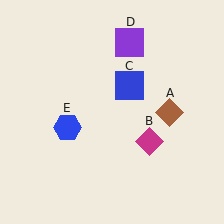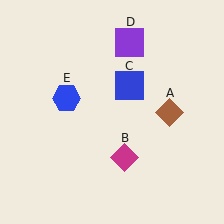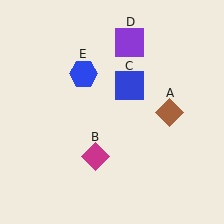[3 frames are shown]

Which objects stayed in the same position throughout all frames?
Brown diamond (object A) and blue square (object C) and purple square (object D) remained stationary.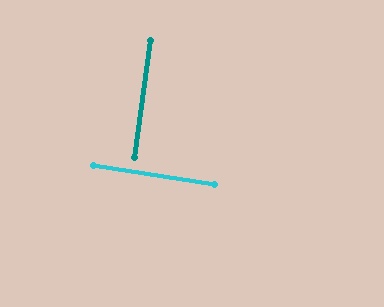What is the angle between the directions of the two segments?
Approximately 89 degrees.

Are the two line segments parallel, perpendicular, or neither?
Perpendicular — they meet at approximately 89°.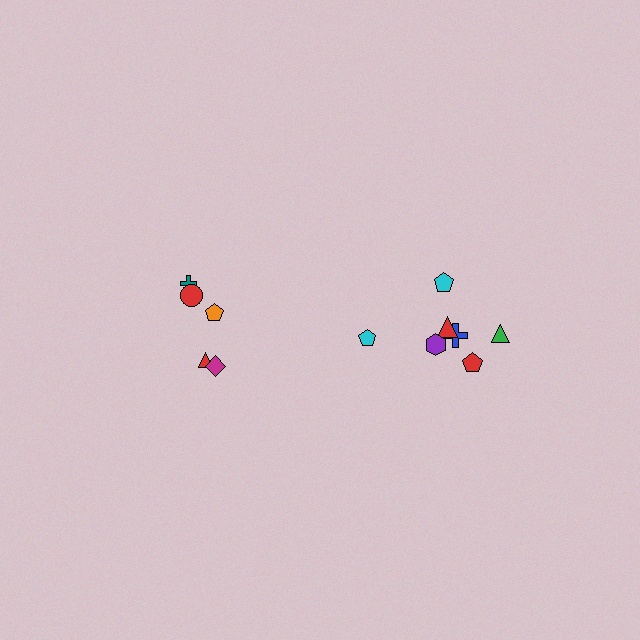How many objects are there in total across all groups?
There are 12 objects.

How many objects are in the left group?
There are 5 objects.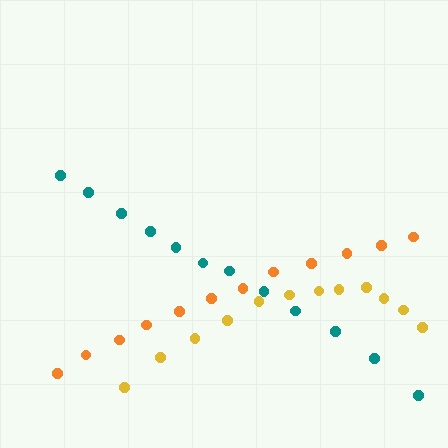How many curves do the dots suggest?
There are 3 distinct paths.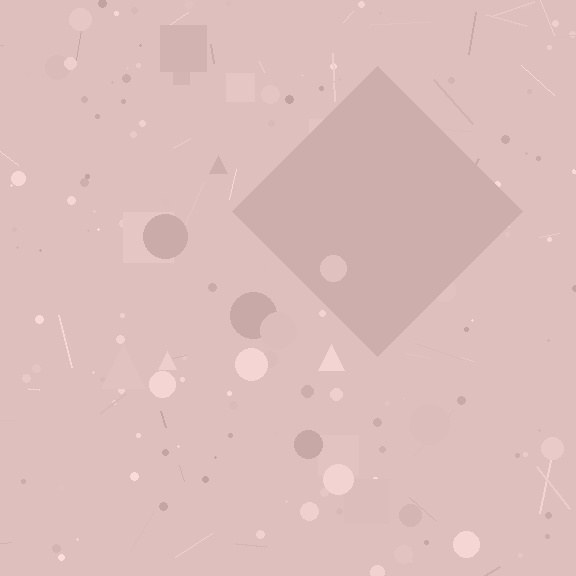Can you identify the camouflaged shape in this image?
The camouflaged shape is a diamond.